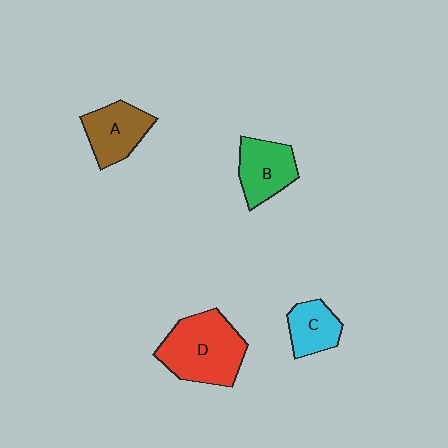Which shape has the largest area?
Shape D (red).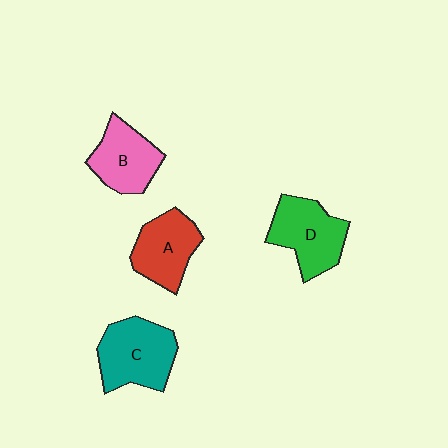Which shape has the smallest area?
Shape B (pink).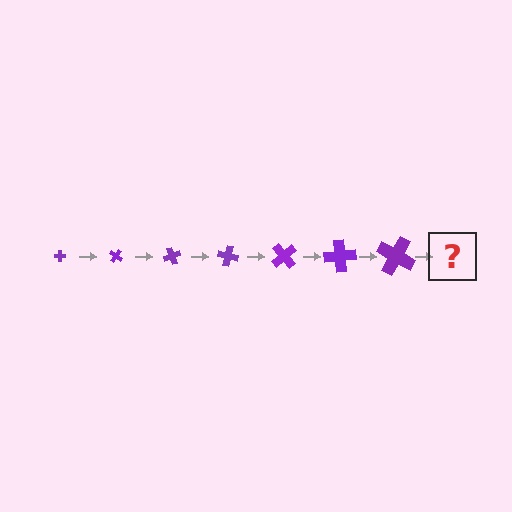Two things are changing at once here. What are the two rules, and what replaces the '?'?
The two rules are that the cross grows larger each step and it rotates 35 degrees each step. The '?' should be a cross, larger than the previous one and rotated 245 degrees from the start.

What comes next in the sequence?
The next element should be a cross, larger than the previous one and rotated 245 degrees from the start.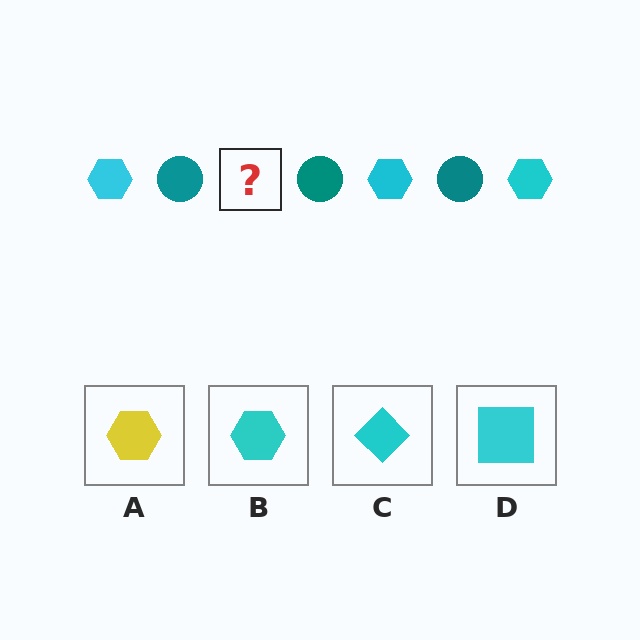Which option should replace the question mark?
Option B.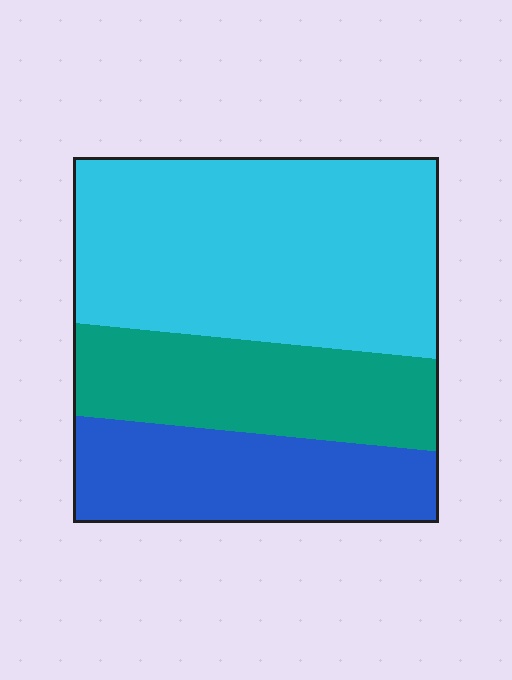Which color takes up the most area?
Cyan, at roughly 50%.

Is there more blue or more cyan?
Cyan.